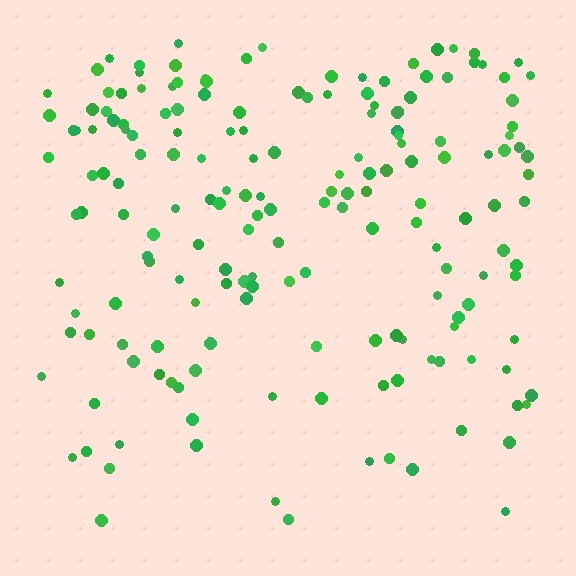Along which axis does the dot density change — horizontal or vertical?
Vertical.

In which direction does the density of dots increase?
From bottom to top, with the top side densest.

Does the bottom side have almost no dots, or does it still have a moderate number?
Still a moderate number, just noticeably fewer than the top.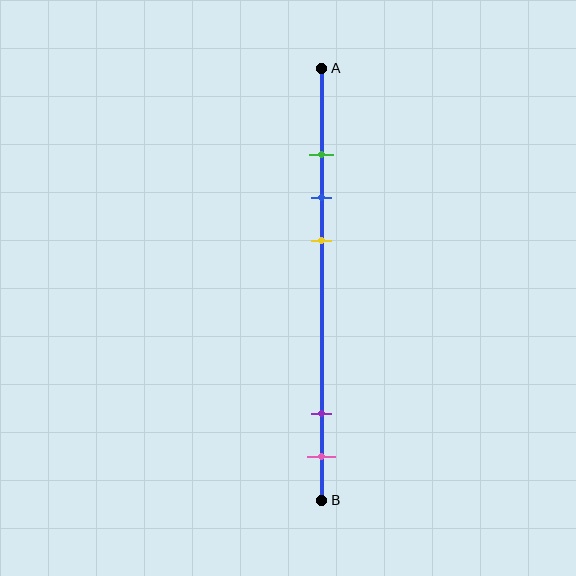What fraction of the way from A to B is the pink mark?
The pink mark is approximately 90% (0.9) of the way from A to B.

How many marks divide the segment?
There are 5 marks dividing the segment.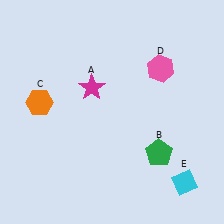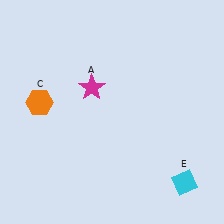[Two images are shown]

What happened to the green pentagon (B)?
The green pentagon (B) was removed in Image 2. It was in the bottom-right area of Image 1.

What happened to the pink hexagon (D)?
The pink hexagon (D) was removed in Image 2. It was in the top-right area of Image 1.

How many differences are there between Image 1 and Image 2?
There are 2 differences between the two images.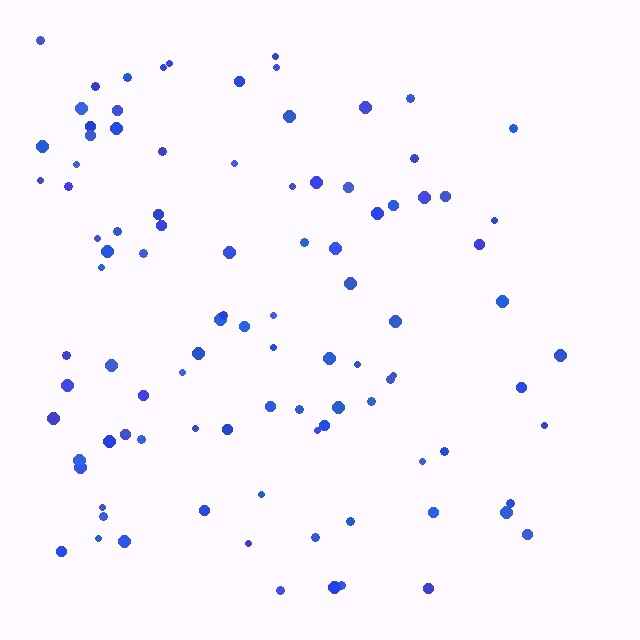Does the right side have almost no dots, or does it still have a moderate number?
Still a moderate number, just noticeably fewer than the left.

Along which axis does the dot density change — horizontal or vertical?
Horizontal.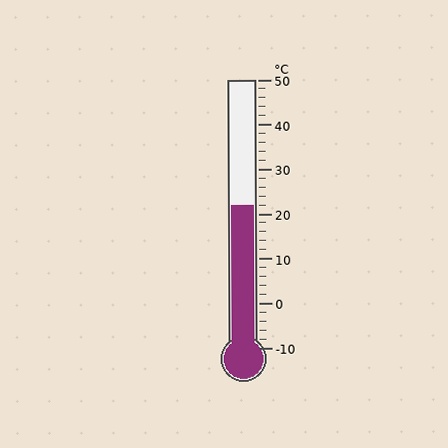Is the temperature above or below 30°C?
The temperature is below 30°C.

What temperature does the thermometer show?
The thermometer shows approximately 22°C.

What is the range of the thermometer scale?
The thermometer scale ranges from -10°C to 50°C.